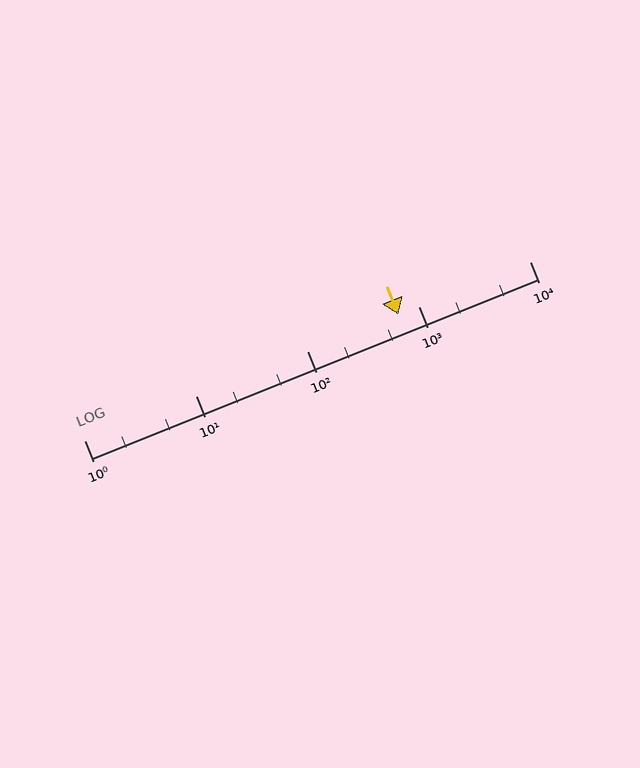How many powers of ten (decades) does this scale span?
The scale spans 4 decades, from 1 to 10000.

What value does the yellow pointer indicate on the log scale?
The pointer indicates approximately 660.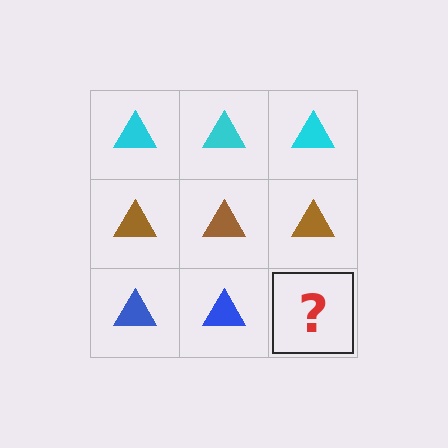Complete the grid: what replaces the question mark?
The question mark should be replaced with a blue triangle.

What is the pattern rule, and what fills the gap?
The rule is that each row has a consistent color. The gap should be filled with a blue triangle.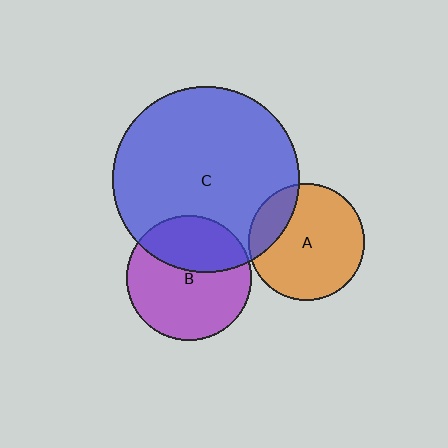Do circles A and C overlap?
Yes.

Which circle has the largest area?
Circle C (blue).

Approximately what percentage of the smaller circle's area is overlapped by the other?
Approximately 20%.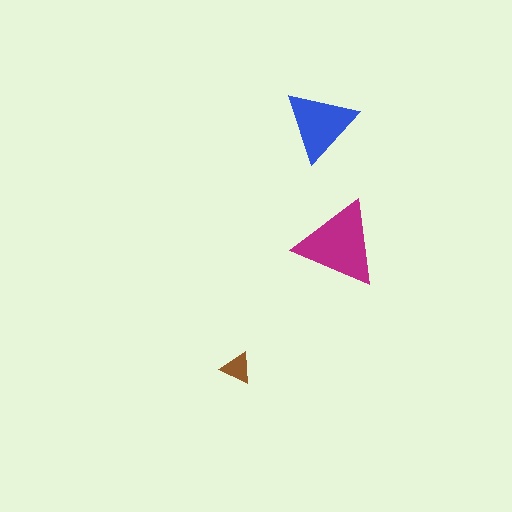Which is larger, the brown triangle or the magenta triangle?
The magenta one.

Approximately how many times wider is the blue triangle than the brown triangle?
About 2.5 times wider.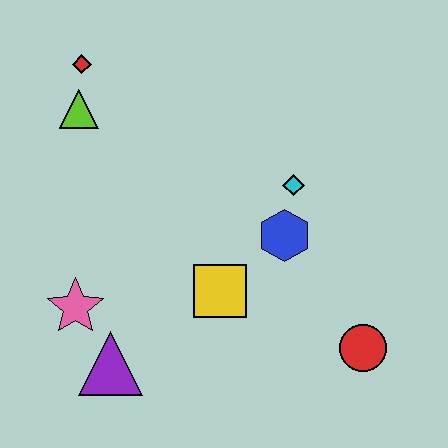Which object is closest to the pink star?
The purple triangle is closest to the pink star.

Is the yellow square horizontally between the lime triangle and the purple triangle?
No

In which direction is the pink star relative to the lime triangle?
The pink star is below the lime triangle.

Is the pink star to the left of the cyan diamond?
Yes